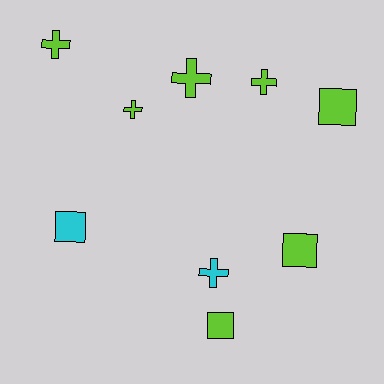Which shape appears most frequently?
Cross, with 5 objects.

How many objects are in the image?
There are 9 objects.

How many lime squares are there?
There are 3 lime squares.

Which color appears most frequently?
Lime, with 7 objects.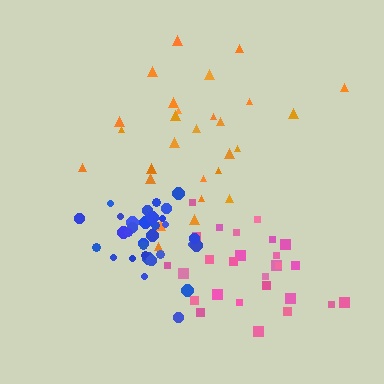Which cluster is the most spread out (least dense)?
Orange.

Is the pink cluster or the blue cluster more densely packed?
Blue.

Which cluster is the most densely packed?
Blue.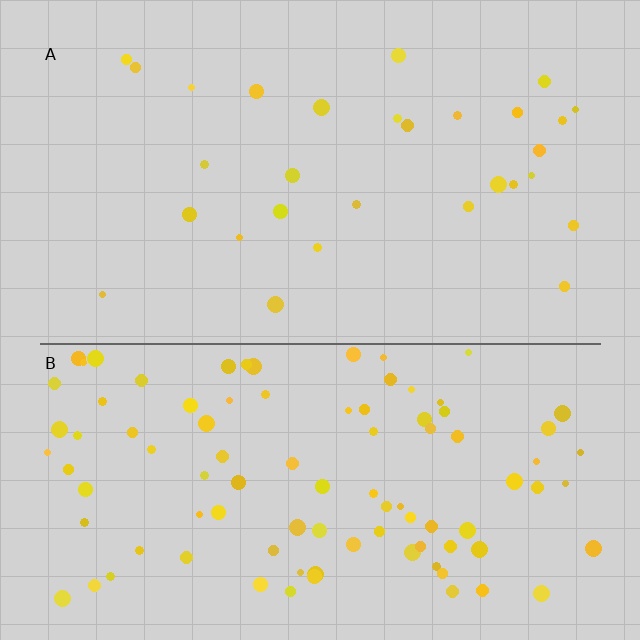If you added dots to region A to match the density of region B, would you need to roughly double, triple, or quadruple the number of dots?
Approximately triple.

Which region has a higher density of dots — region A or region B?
B (the bottom).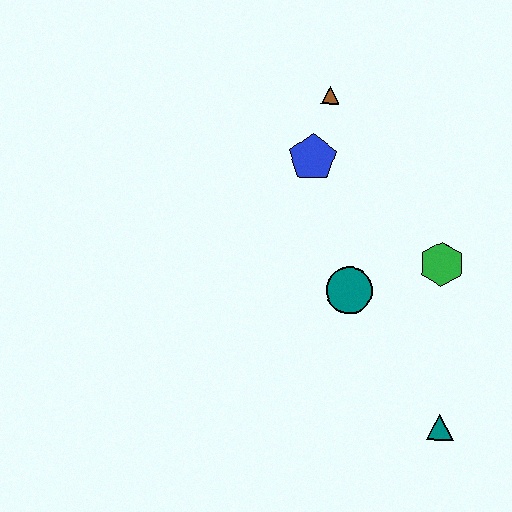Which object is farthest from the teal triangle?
The brown triangle is farthest from the teal triangle.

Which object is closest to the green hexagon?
The teal circle is closest to the green hexagon.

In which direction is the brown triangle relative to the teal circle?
The brown triangle is above the teal circle.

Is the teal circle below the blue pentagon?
Yes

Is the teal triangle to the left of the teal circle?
No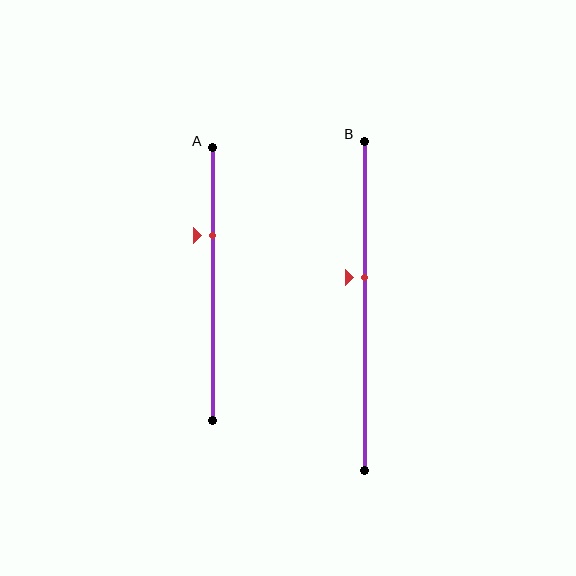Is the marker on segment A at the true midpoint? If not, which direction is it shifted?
No, the marker on segment A is shifted upward by about 18% of the segment length.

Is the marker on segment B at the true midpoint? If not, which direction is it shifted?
No, the marker on segment B is shifted upward by about 9% of the segment length.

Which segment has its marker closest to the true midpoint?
Segment B has its marker closest to the true midpoint.